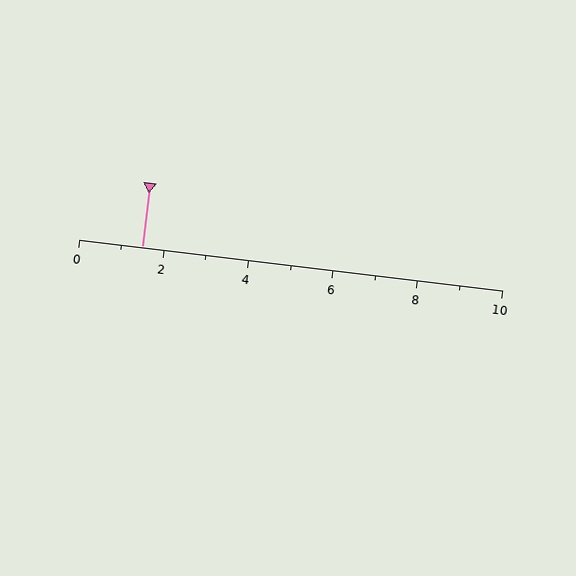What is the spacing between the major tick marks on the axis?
The major ticks are spaced 2 apart.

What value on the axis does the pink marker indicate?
The marker indicates approximately 1.5.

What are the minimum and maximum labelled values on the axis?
The axis runs from 0 to 10.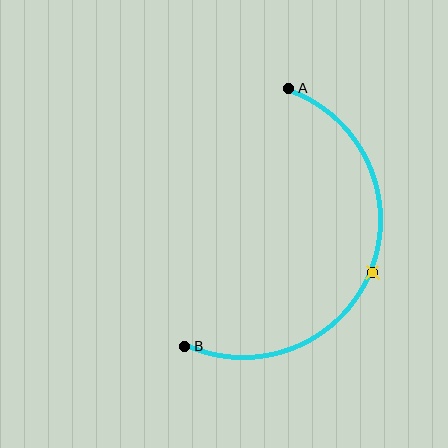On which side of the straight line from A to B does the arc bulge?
The arc bulges to the right of the straight line connecting A and B.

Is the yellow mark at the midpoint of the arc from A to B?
Yes. The yellow mark lies on the arc at equal arc-length from both A and B — it is the arc midpoint.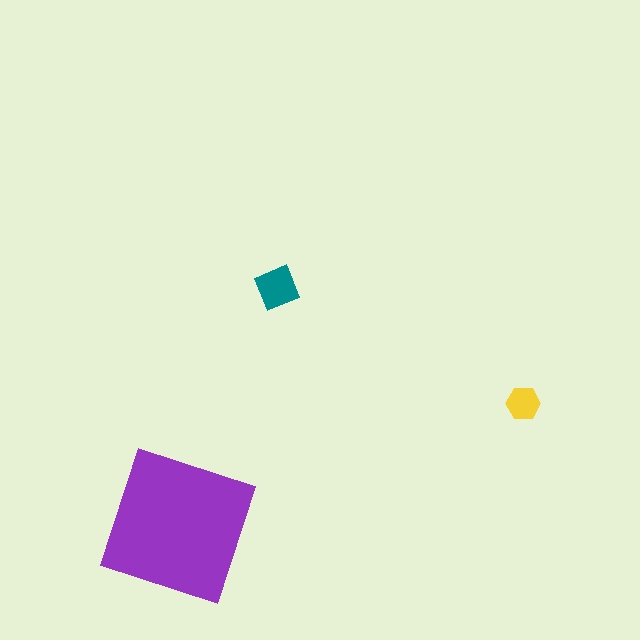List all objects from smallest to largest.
The yellow hexagon, the teal diamond, the purple square.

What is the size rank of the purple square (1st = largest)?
1st.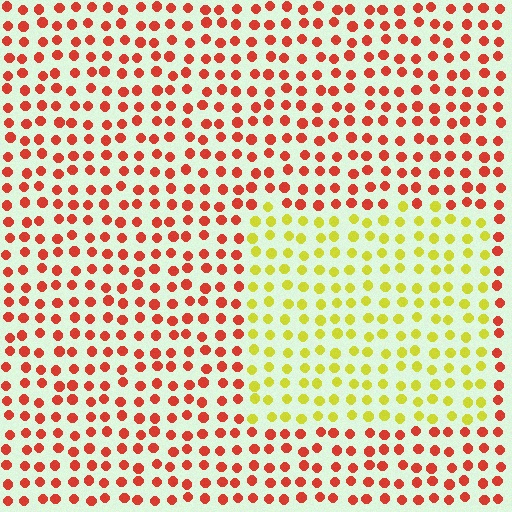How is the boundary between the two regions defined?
The boundary is defined purely by a slight shift in hue (about 61 degrees). Spacing, size, and orientation are identical on both sides.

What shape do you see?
I see a rectangle.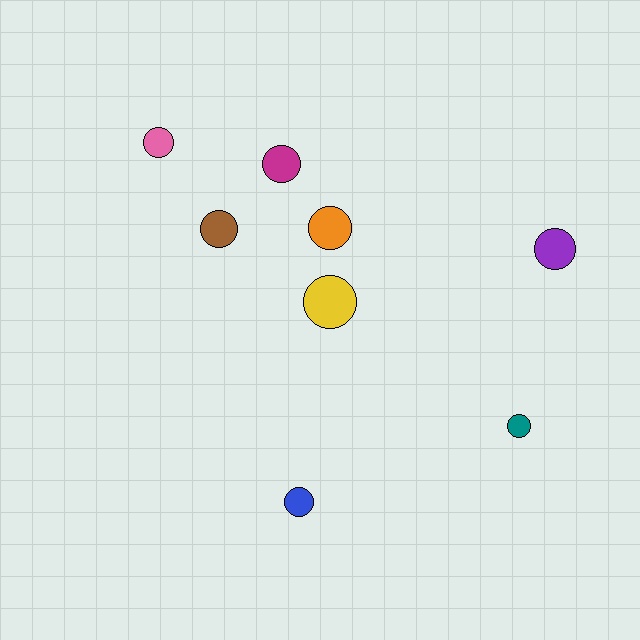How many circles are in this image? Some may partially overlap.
There are 8 circles.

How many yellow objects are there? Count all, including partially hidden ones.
There is 1 yellow object.